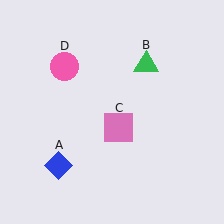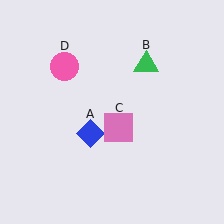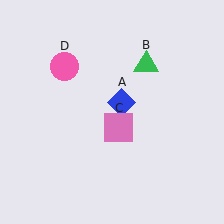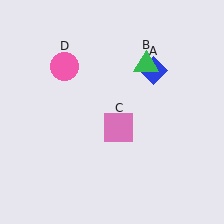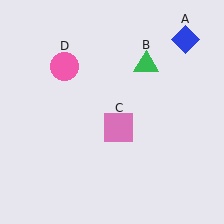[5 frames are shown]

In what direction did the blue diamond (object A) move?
The blue diamond (object A) moved up and to the right.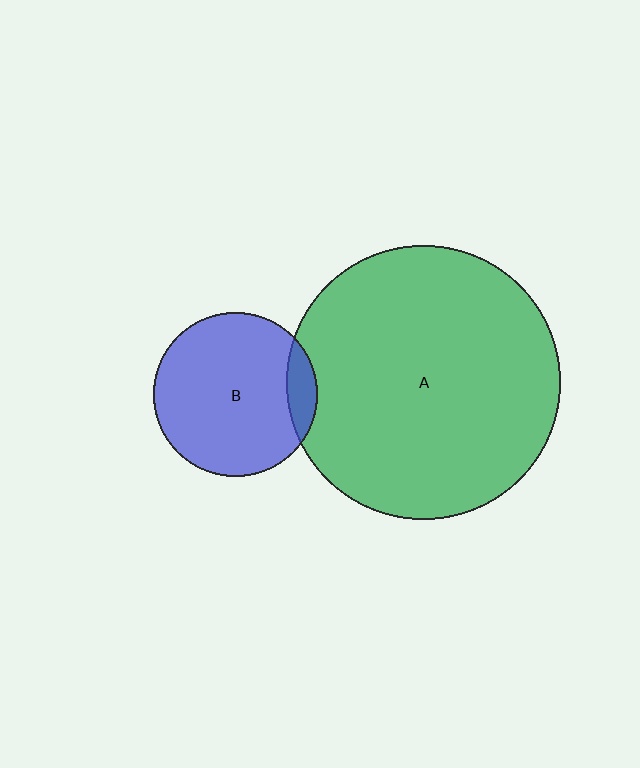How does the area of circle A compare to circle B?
Approximately 2.8 times.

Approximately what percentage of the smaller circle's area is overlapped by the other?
Approximately 10%.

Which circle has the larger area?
Circle A (green).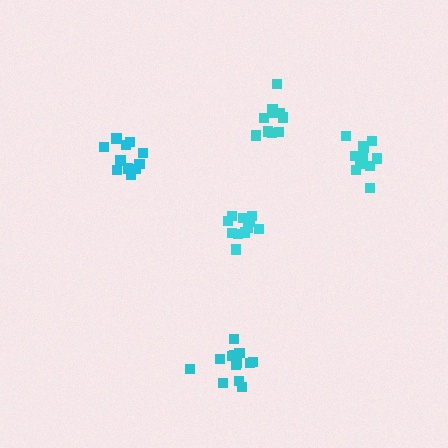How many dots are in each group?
Group 1: 10 dots, Group 2: 12 dots, Group 3: 11 dots, Group 4: 13 dots, Group 5: 11 dots (57 total).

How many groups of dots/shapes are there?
There are 5 groups.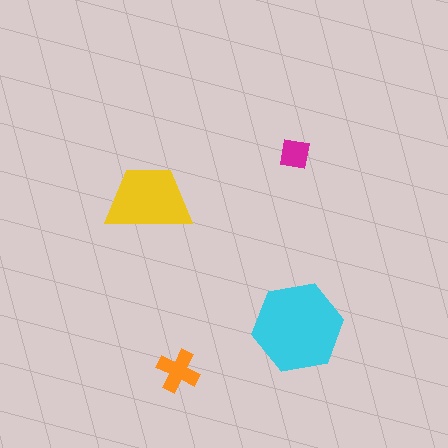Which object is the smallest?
The magenta square.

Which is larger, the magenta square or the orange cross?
The orange cross.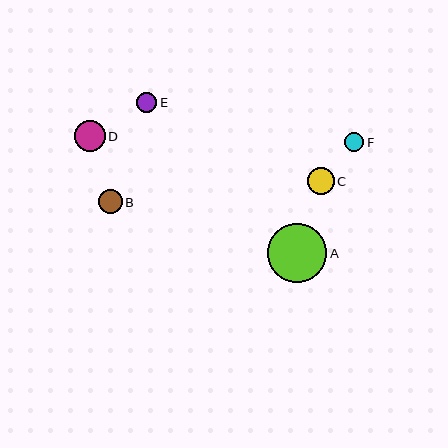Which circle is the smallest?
Circle F is the smallest with a size of approximately 19 pixels.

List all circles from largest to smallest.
From largest to smallest: A, D, C, B, E, F.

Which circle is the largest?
Circle A is the largest with a size of approximately 59 pixels.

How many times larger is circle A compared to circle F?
Circle A is approximately 3.1 times the size of circle F.